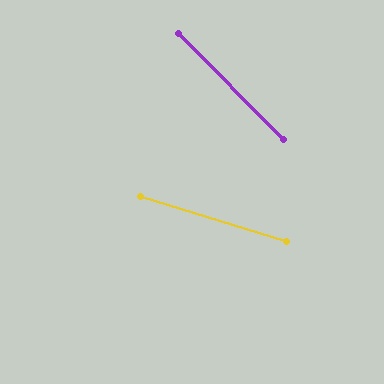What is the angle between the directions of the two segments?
Approximately 28 degrees.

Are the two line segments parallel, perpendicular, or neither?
Neither parallel nor perpendicular — they differ by about 28°.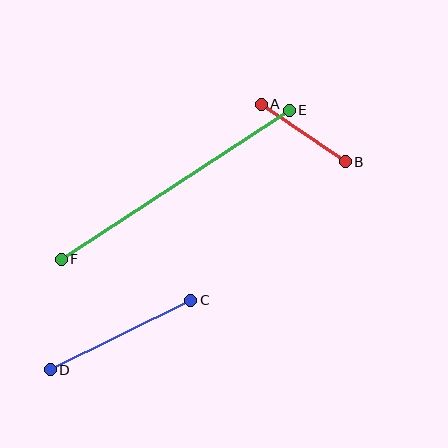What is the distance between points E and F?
The distance is approximately 272 pixels.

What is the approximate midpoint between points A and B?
The midpoint is at approximately (303, 133) pixels.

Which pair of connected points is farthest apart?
Points E and F are farthest apart.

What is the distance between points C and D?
The distance is approximately 157 pixels.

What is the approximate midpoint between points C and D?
The midpoint is at approximately (120, 335) pixels.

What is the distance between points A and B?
The distance is approximately 102 pixels.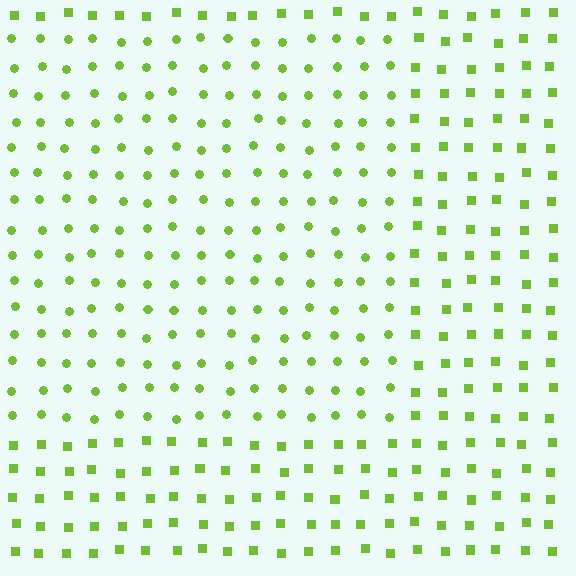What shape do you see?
I see a rectangle.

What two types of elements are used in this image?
The image uses circles inside the rectangle region and squares outside it.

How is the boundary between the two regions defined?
The boundary is defined by a change in element shape: circles inside vs. squares outside. All elements share the same color and spacing.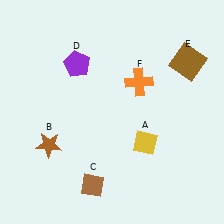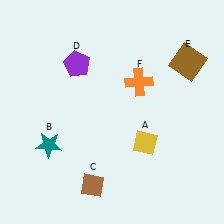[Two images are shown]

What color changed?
The star (B) changed from brown in Image 1 to teal in Image 2.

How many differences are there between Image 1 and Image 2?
There is 1 difference between the two images.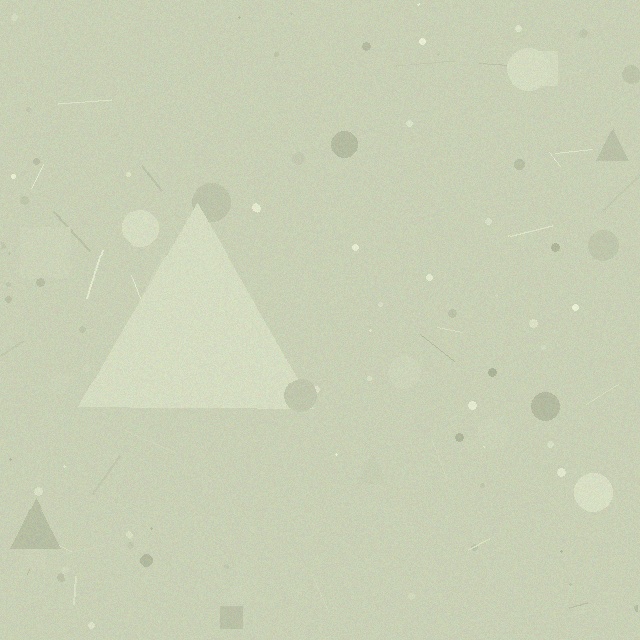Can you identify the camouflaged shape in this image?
The camouflaged shape is a triangle.